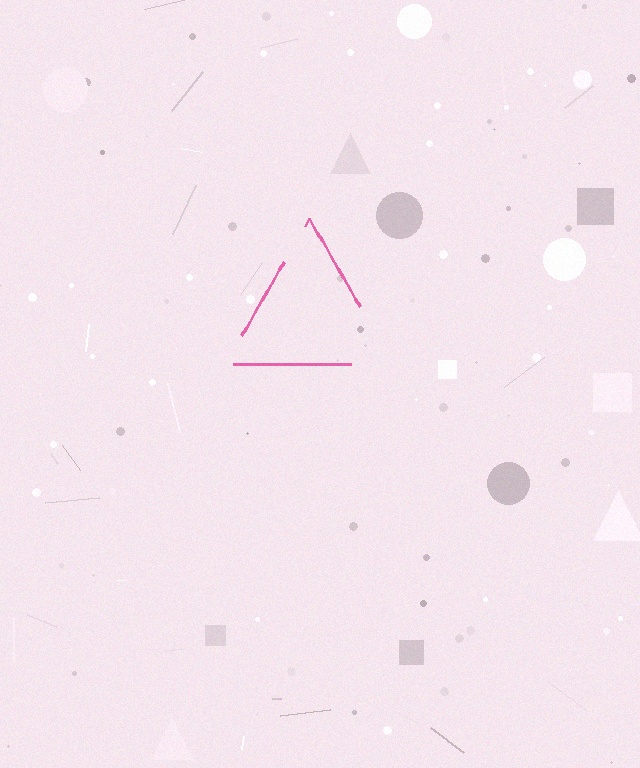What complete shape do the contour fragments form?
The contour fragments form a triangle.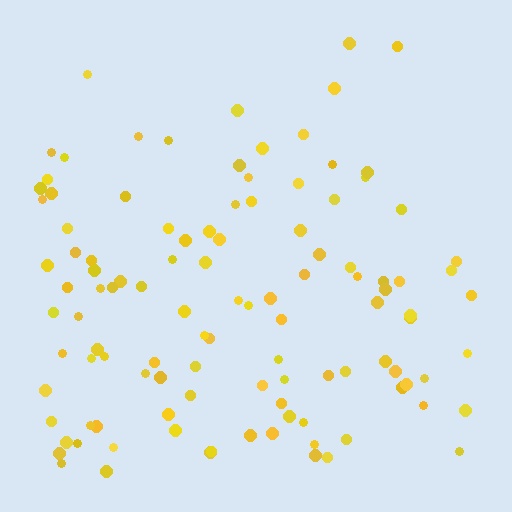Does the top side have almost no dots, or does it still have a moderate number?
Still a moderate number, just noticeably fewer than the bottom.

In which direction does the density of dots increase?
From top to bottom, with the bottom side densest.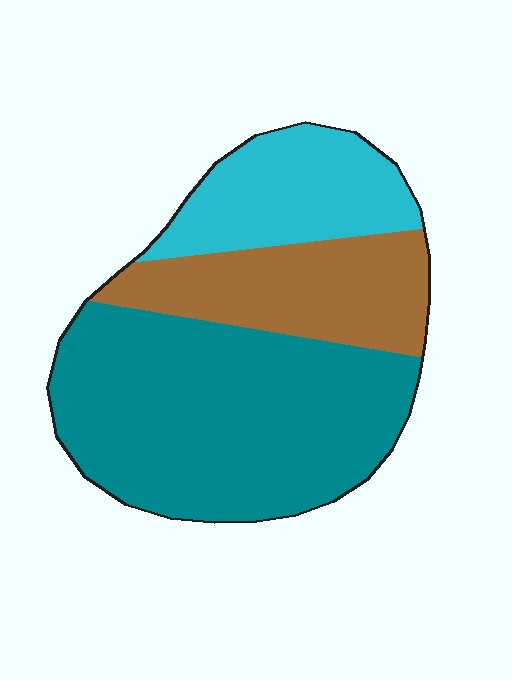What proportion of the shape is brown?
Brown covers roughly 25% of the shape.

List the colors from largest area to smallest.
From largest to smallest: teal, brown, cyan.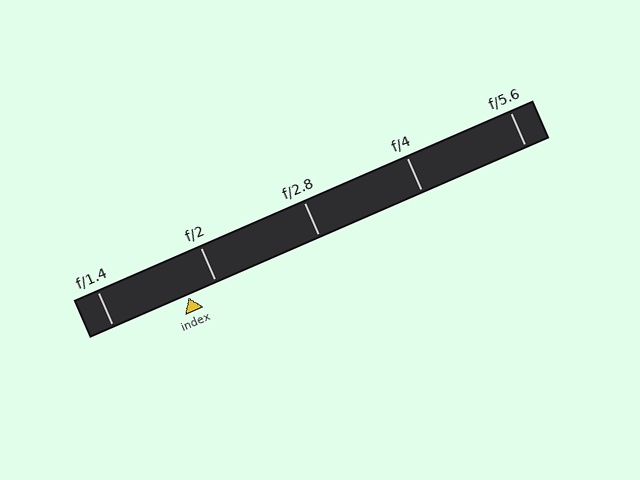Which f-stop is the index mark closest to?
The index mark is closest to f/2.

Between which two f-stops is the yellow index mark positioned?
The index mark is between f/1.4 and f/2.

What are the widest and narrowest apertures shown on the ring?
The widest aperture shown is f/1.4 and the narrowest is f/5.6.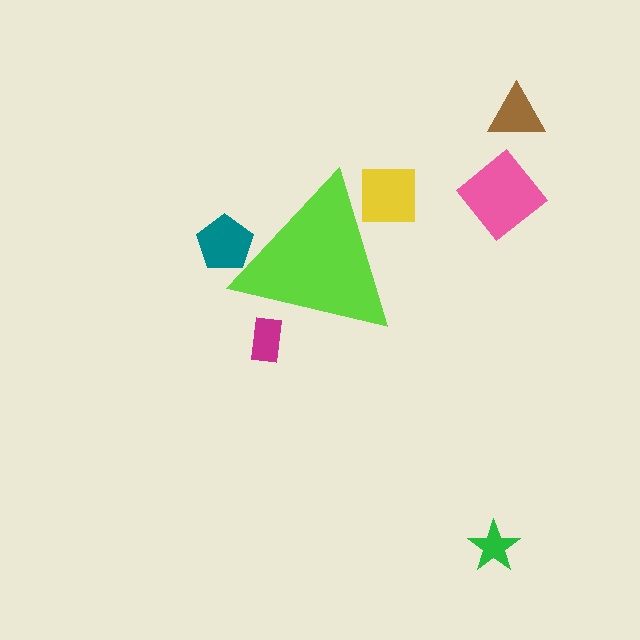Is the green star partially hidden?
No, the green star is fully visible.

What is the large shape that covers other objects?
A lime triangle.